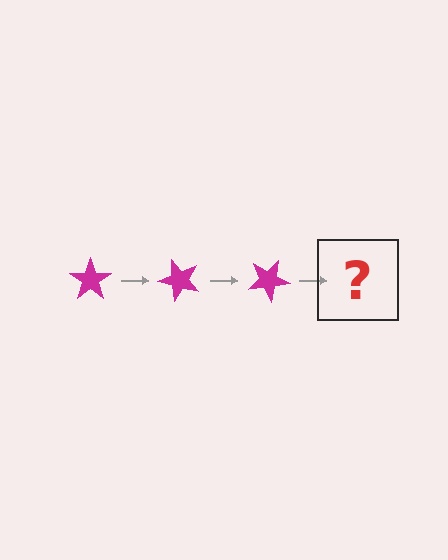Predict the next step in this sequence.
The next step is a magenta star rotated 150 degrees.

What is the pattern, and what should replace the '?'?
The pattern is that the star rotates 50 degrees each step. The '?' should be a magenta star rotated 150 degrees.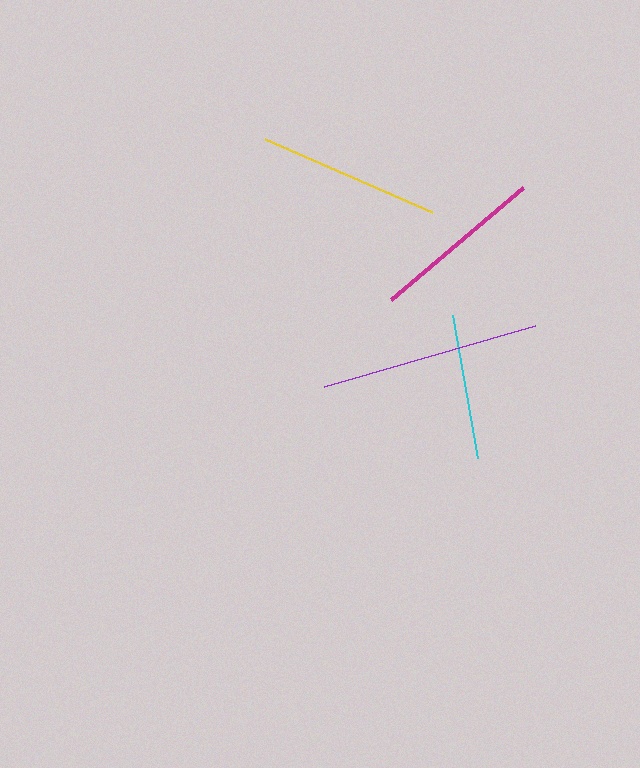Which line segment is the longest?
The purple line is the longest at approximately 219 pixels.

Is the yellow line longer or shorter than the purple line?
The purple line is longer than the yellow line.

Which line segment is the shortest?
The cyan line is the shortest at approximately 145 pixels.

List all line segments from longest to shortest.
From longest to shortest: purple, yellow, magenta, cyan.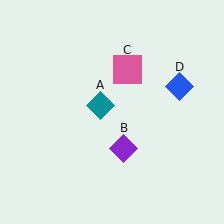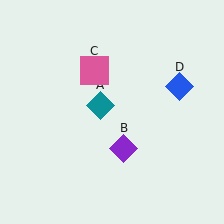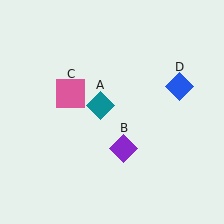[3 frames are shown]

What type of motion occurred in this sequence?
The pink square (object C) rotated counterclockwise around the center of the scene.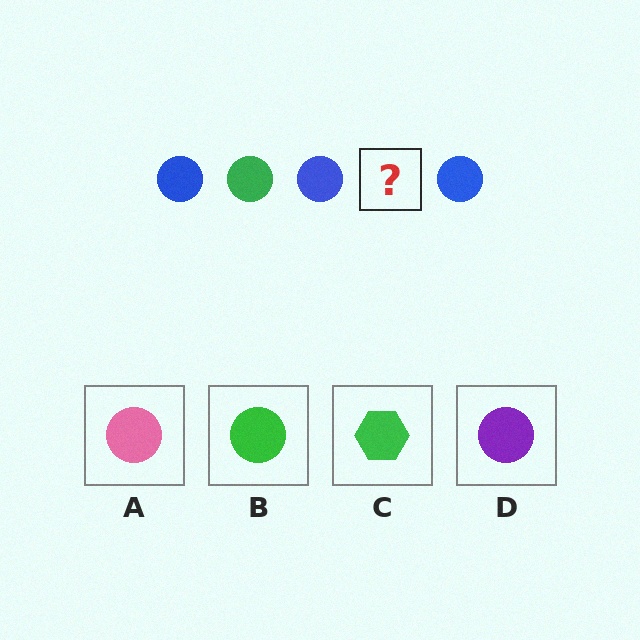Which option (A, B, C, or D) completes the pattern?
B.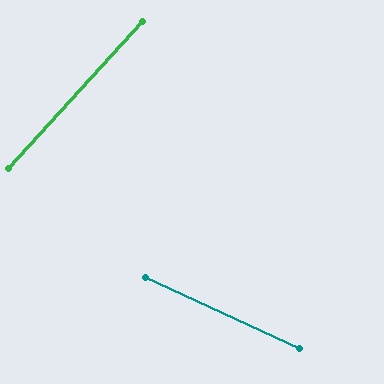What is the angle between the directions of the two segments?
Approximately 72 degrees.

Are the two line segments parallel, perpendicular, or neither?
Neither parallel nor perpendicular — they differ by about 72°.